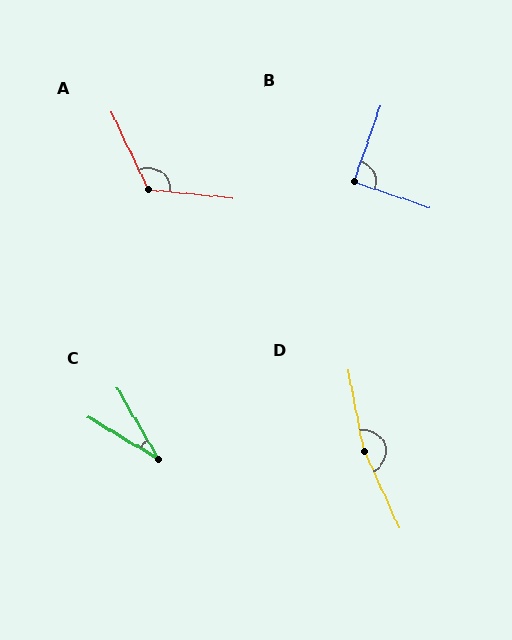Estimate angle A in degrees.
Approximately 120 degrees.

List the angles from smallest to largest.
C (29°), B (89°), A (120°), D (167°).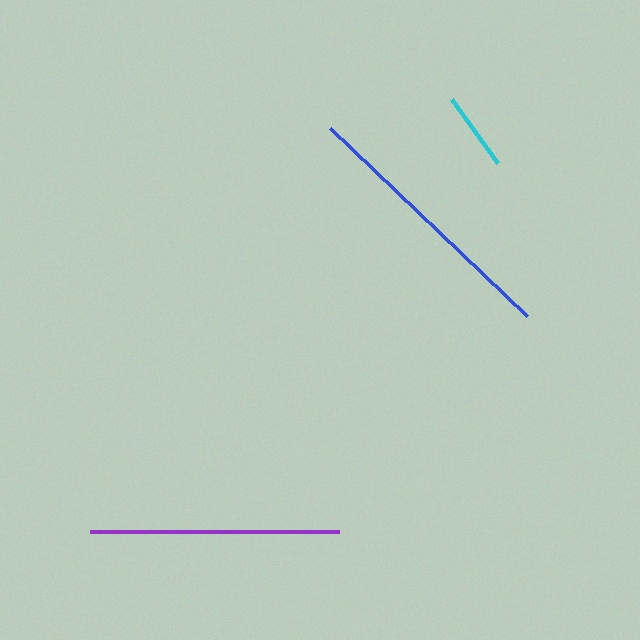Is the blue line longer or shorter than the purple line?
The blue line is longer than the purple line.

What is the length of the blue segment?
The blue segment is approximately 273 pixels long.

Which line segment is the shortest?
The cyan line is the shortest at approximately 79 pixels.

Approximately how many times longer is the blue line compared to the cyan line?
The blue line is approximately 3.4 times the length of the cyan line.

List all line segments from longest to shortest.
From longest to shortest: blue, purple, cyan.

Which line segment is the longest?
The blue line is the longest at approximately 273 pixels.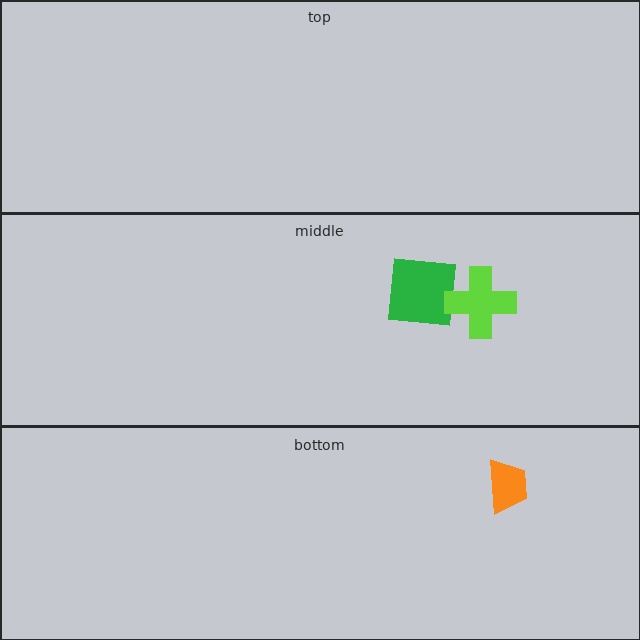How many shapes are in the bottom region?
1.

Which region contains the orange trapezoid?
The bottom region.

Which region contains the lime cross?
The middle region.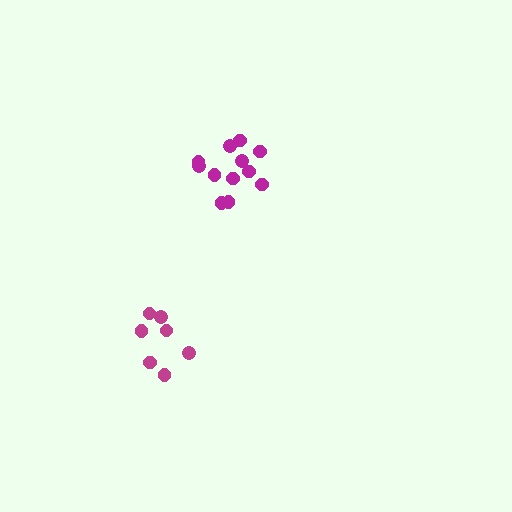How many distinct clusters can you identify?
There are 2 distinct clusters.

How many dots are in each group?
Group 1: 7 dots, Group 2: 12 dots (19 total).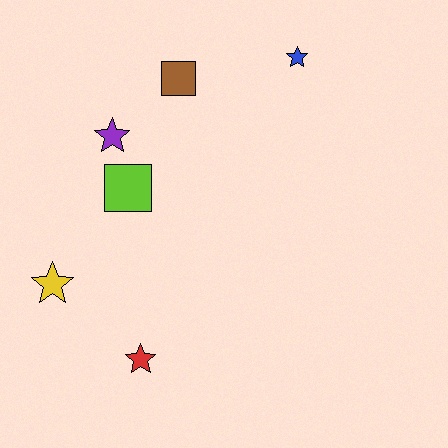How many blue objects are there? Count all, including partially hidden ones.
There is 1 blue object.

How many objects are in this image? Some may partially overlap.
There are 6 objects.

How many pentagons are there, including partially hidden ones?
There are no pentagons.